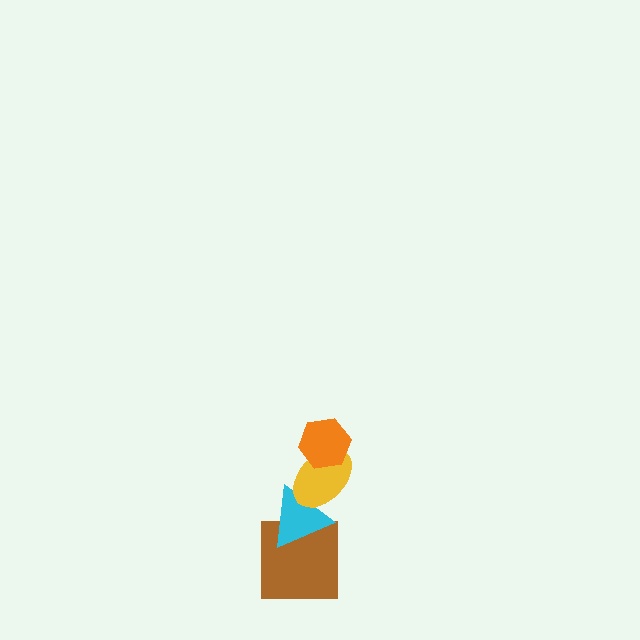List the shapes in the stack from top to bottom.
From top to bottom: the orange hexagon, the yellow ellipse, the cyan triangle, the brown square.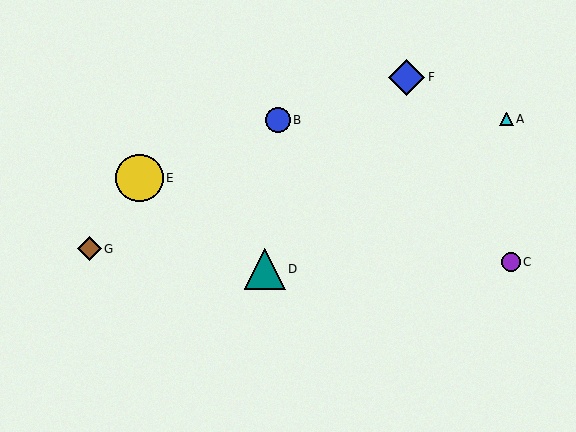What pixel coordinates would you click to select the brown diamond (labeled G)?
Click at (89, 249) to select the brown diamond G.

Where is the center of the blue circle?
The center of the blue circle is at (278, 120).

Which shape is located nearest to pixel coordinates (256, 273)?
The teal triangle (labeled D) at (265, 269) is nearest to that location.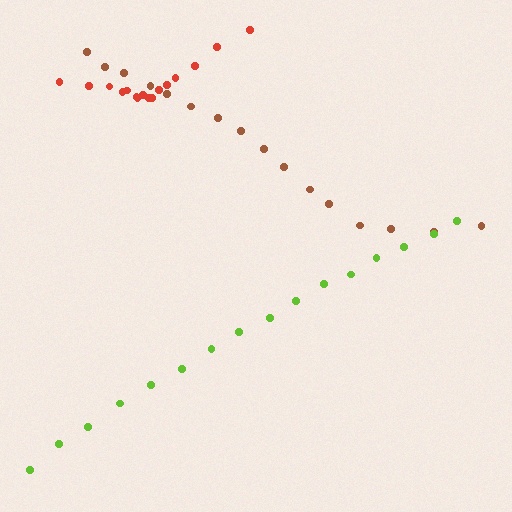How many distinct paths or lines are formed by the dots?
There are 3 distinct paths.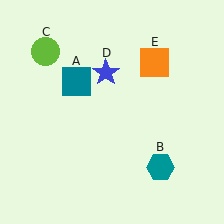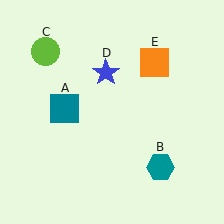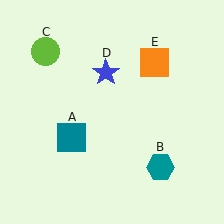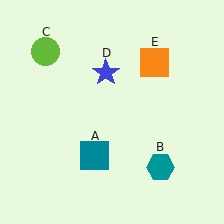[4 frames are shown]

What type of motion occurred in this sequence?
The teal square (object A) rotated counterclockwise around the center of the scene.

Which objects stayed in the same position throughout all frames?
Teal hexagon (object B) and lime circle (object C) and blue star (object D) and orange square (object E) remained stationary.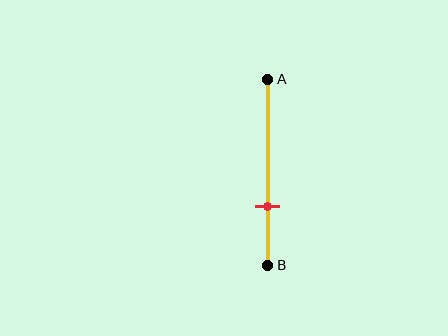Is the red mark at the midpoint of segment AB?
No, the mark is at about 70% from A, not at the 50% midpoint.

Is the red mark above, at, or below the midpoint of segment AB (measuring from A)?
The red mark is below the midpoint of segment AB.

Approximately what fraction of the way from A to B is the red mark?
The red mark is approximately 70% of the way from A to B.